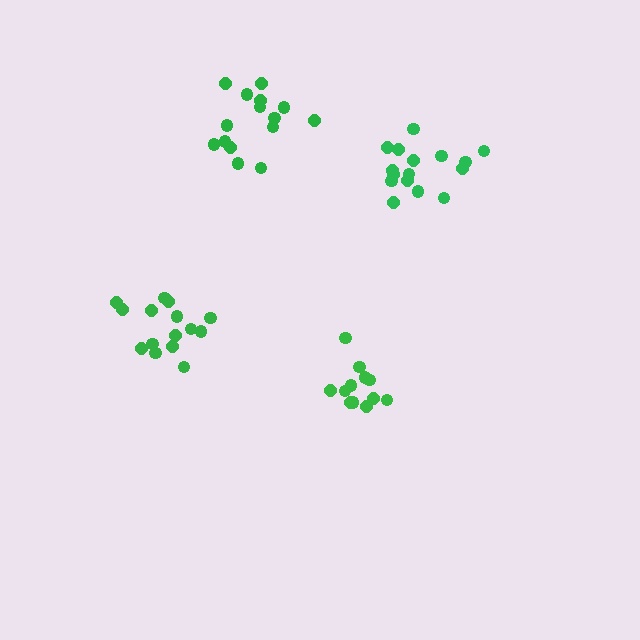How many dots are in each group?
Group 1: 12 dots, Group 2: 16 dots, Group 3: 15 dots, Group 4: 15 dots (58 total).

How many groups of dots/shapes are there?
There are 4 groups.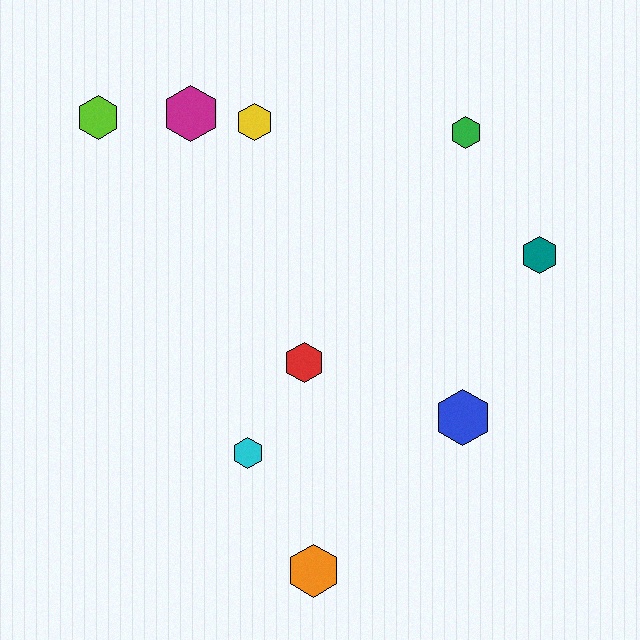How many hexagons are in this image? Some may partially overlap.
There are 9 hexagons.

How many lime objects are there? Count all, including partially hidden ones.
There is 1 lime object.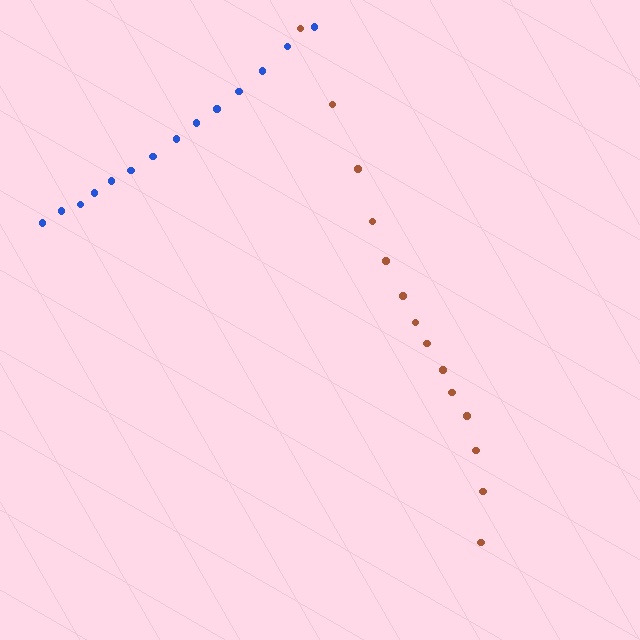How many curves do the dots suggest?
There are 2 distinct paths.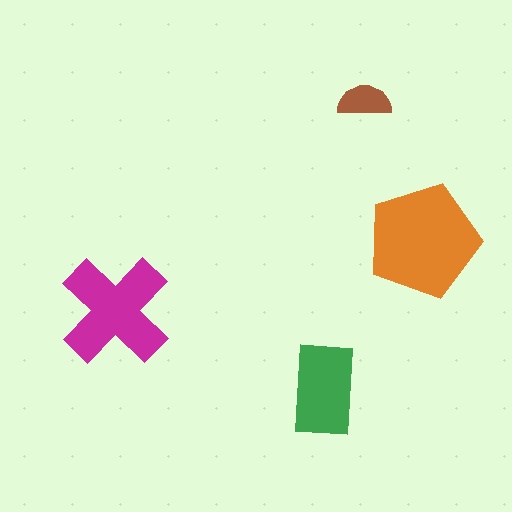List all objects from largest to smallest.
The orange pentagon, the magenta cross, the green rectangle, the brown semicircle.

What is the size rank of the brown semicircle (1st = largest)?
4th.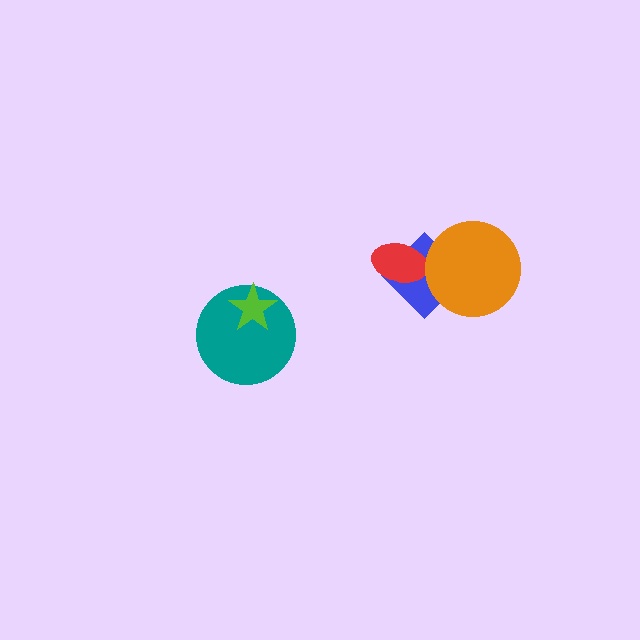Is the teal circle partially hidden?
Yes, it is partially covered by another shape.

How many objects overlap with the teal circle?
1 object overlaps with the teal circle.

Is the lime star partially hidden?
No, no other shape covers it.